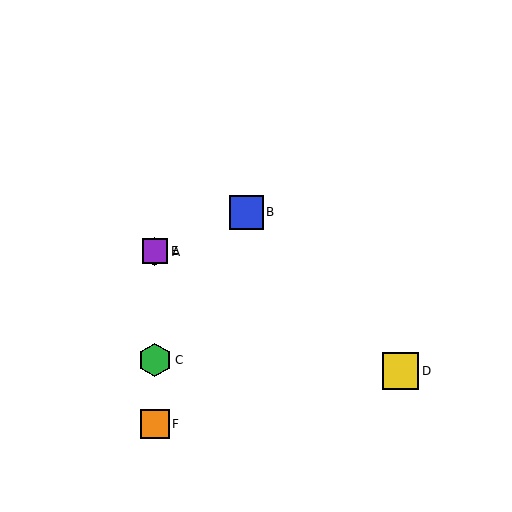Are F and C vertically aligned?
Yes, both are at x≈155.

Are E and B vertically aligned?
No, E is at x≈155 and B is at x≈246.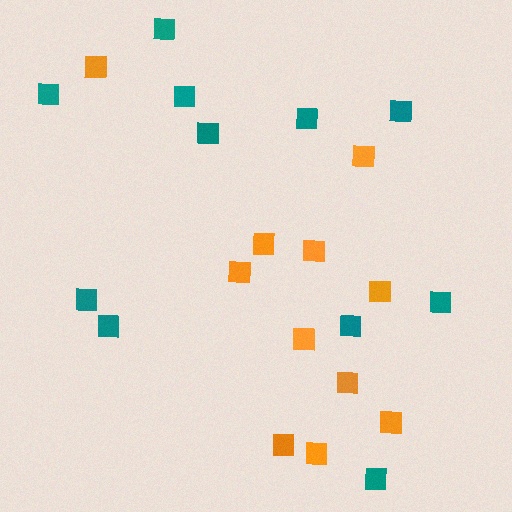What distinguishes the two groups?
There are 2 groups: one group of teal squares (11) and one group of orange squares (11).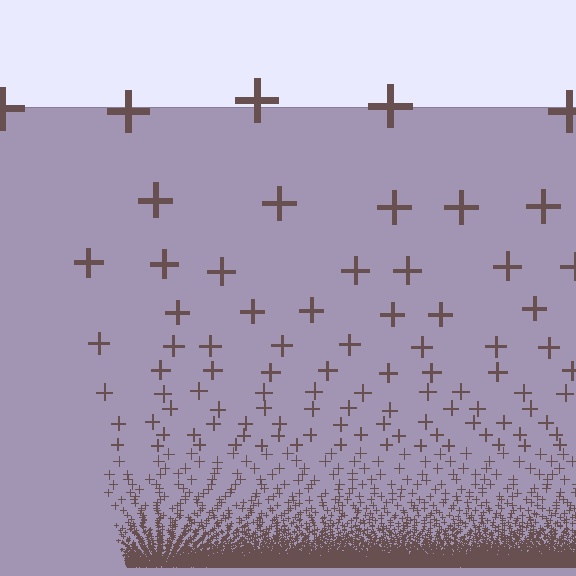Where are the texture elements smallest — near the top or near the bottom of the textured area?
Near the bottom.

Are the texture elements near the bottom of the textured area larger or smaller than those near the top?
Smaller. The gradient is inverted — elements near the bottom are smaller and denser.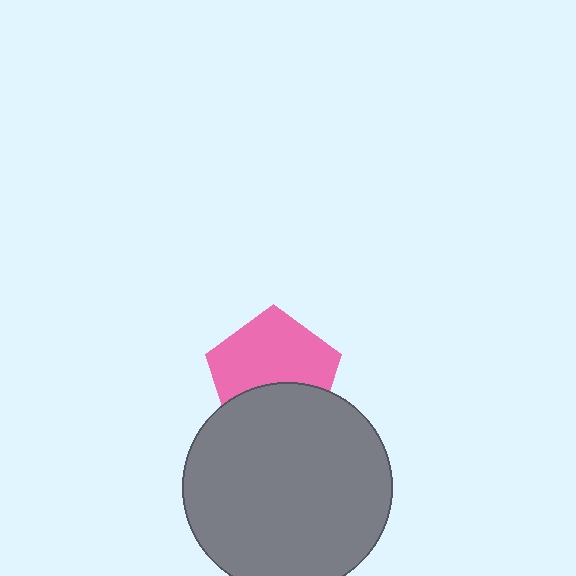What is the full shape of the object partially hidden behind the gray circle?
The partially hidden object is a pink pentagon.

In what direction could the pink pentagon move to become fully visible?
The pink pentagon could move up. That would shift it out from behind the gray circle entirely.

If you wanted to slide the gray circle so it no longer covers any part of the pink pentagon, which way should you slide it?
Slide it down — that is the most direct way to separate the two shapes.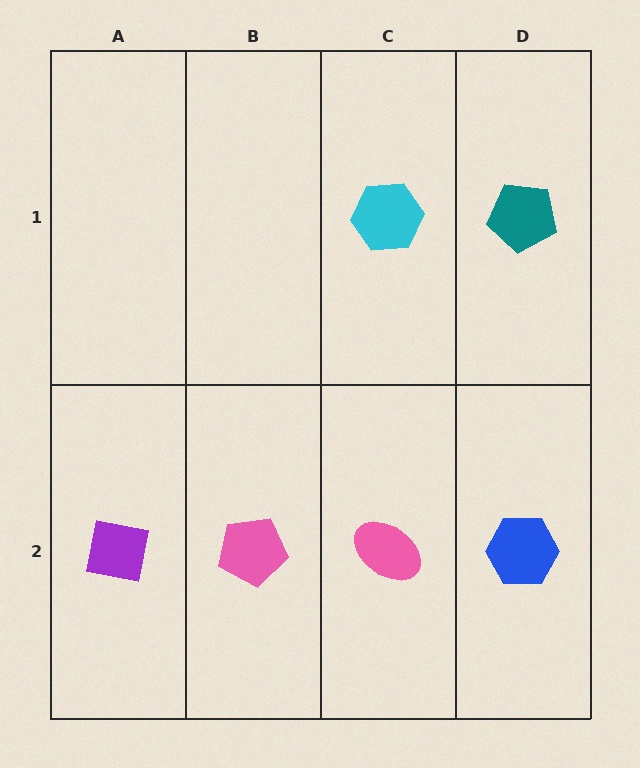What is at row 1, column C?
A cyan hexagon.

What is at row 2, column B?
A pink pentagon.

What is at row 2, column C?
A pink ellipse.